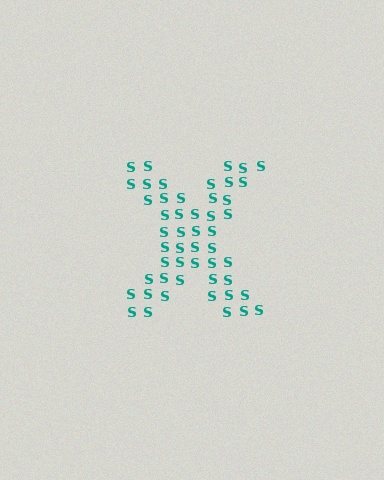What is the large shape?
The large shape is the letter X.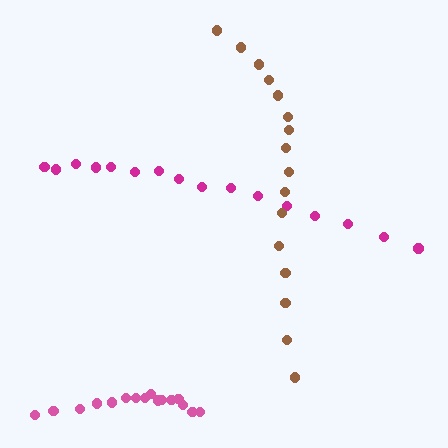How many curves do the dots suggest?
There are 3 distinct paths.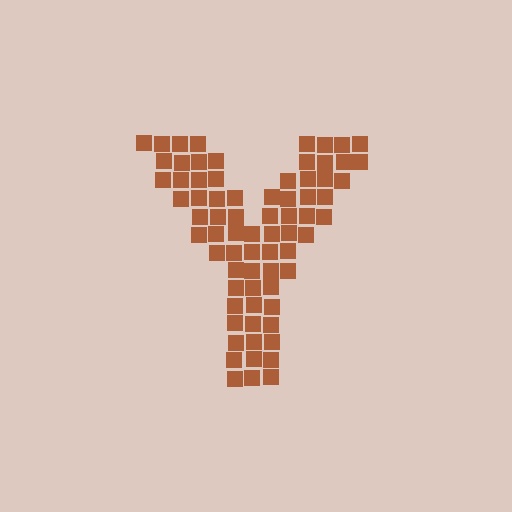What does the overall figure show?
The overall figure shows the letter Y.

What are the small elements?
The small elements are squares.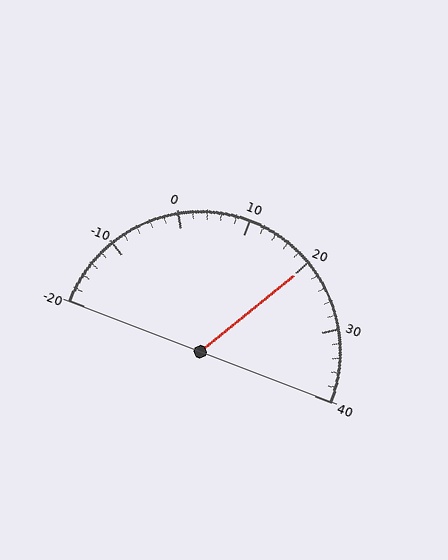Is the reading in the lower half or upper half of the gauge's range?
The reading is in the upper half of the range (-20 to 40).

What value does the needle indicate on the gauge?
The needle indicates approximately 20.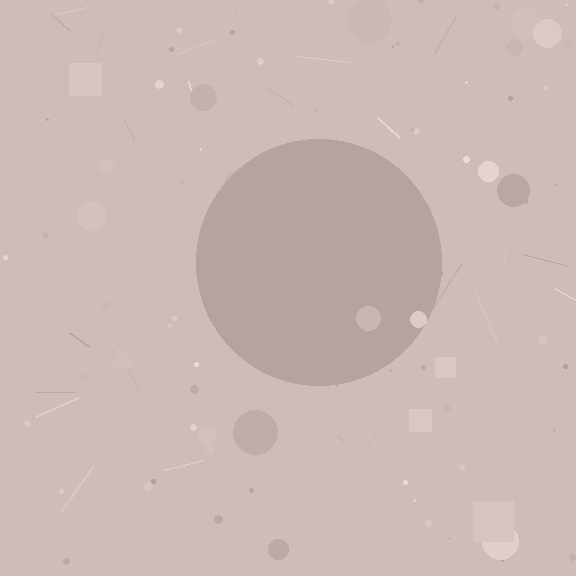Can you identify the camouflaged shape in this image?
The camouflaged shape is a circle.